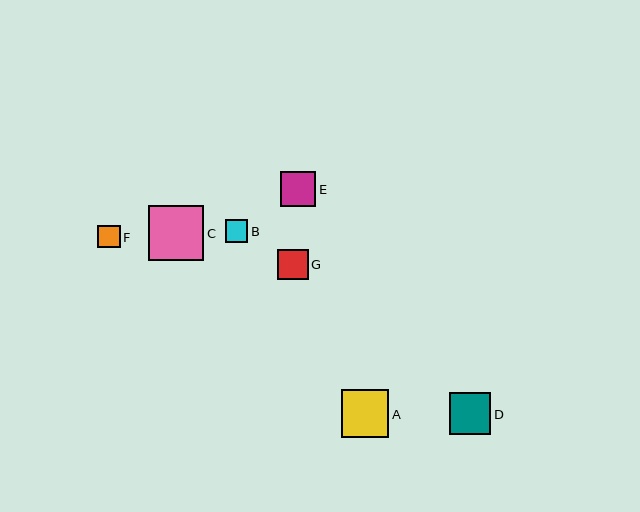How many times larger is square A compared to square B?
Square A is approximately 2.2 times the size of square B.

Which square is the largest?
Square C is the largest with a size of approximately 55 pixels.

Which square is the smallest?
Square B is the smallest with a size of approximately 22 pixels.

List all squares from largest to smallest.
From largest to smallest: C, A, D, E, G, F, B.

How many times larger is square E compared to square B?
Square E is approximately 1.6 times the size of square B.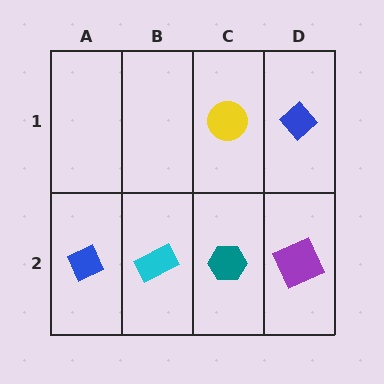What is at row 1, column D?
A blue diamond.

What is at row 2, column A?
A blue diamond.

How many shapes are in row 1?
2 shapes.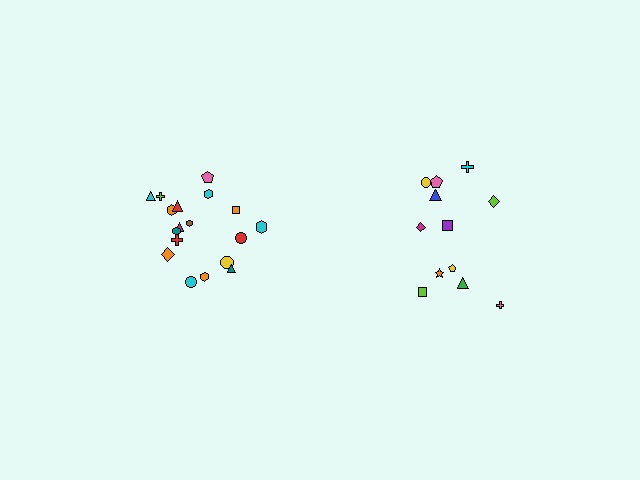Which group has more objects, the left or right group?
The left group.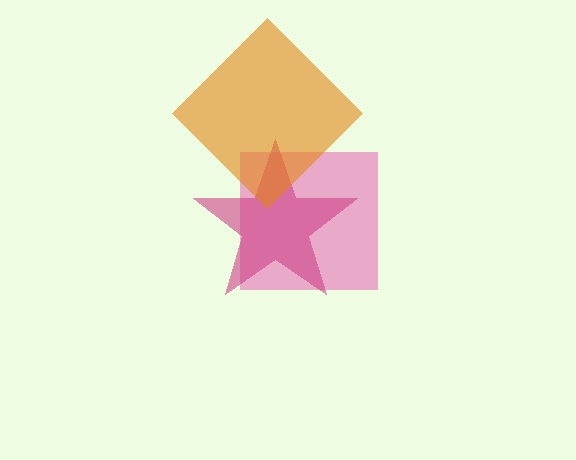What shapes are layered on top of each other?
The layered shapes are: a pink square, a magenta star, an orange diamond.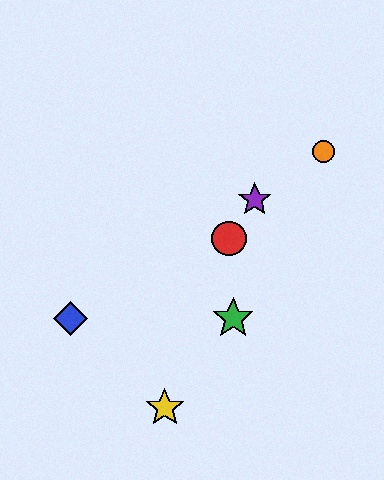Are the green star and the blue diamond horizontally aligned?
Yes, both are at y≈318.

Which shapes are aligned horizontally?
The blue diamond, the green star are aligned horizontally.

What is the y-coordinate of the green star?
The green star is at y≈318.